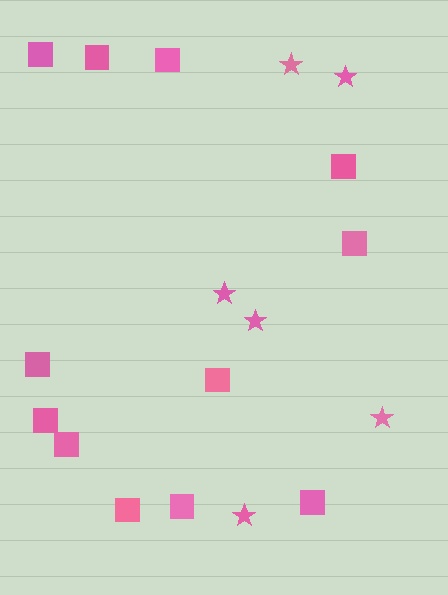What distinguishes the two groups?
There are 2 groups: one group of stars (6) and one group of squares (12).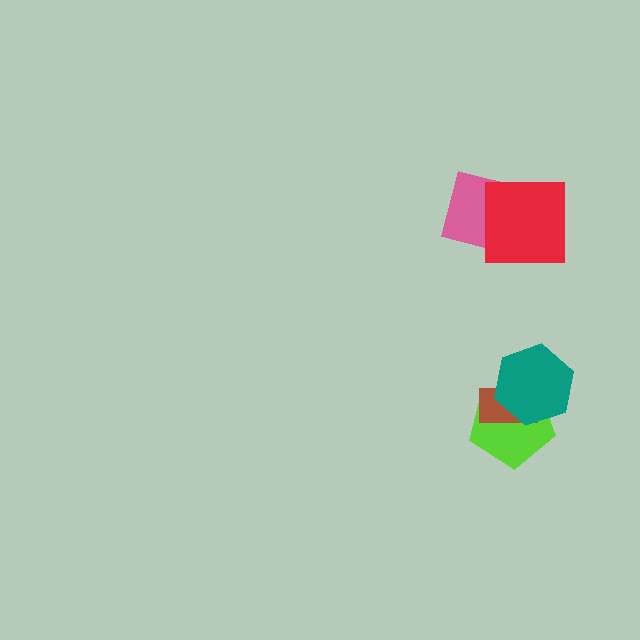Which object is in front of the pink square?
The red square is in front of the pink square.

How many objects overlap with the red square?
1 object overlaps with the red square.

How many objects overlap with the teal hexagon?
2 objects overlap with the teal hexagon.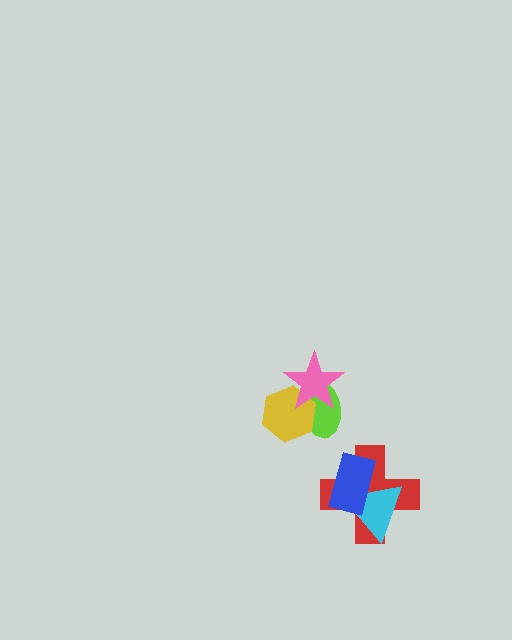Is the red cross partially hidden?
Yes, it is partially covered by another shape.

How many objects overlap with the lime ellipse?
2 objects overlap with the lime ellipse.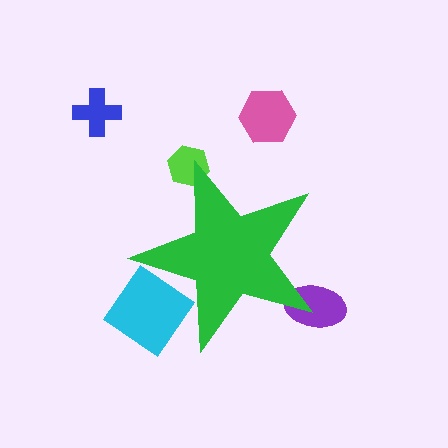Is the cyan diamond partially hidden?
Yes, the cyan diamond is partially hidden behind the green star.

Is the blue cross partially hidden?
No, the blue cross is fully visible.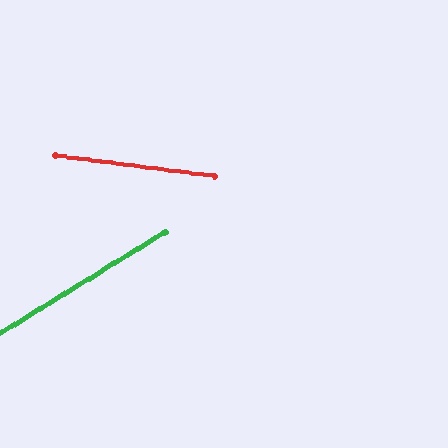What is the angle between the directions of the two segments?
Approximately 39 degrees.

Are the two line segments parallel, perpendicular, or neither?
Neither parallel nor perpendicular — they differ by about 39°.